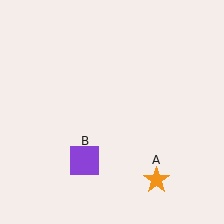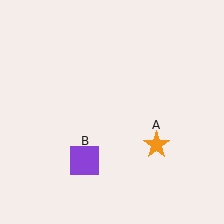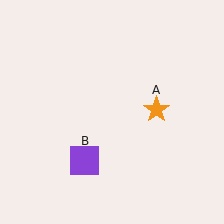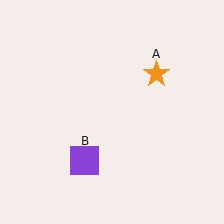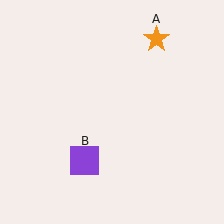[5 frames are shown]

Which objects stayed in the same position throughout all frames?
Purple square (object B) remained stationary.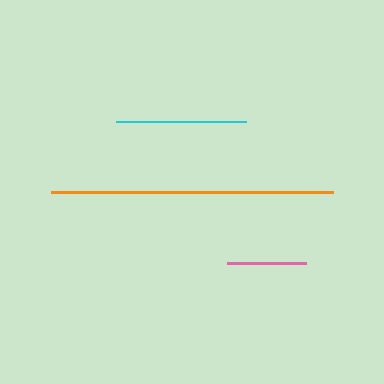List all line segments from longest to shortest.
From longest to shortest: orange, cyan, pink.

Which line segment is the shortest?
The pink line is the shortest at approximately 78 pixels.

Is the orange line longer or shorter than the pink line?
The orange line is longer than the pink line.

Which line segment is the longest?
The orange line is the longest at approximately 282 pixels.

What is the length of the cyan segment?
The cyan segment is approximately 130 pixels long.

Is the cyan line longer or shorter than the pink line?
The cyan line is longer than the pink line.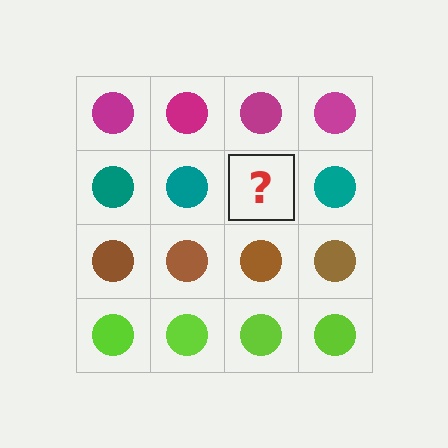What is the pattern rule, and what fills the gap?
The rule is that each row has a consistent color. The gap should be filled with a teal circle.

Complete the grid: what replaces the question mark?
The question mark should be replaced with a teal circle.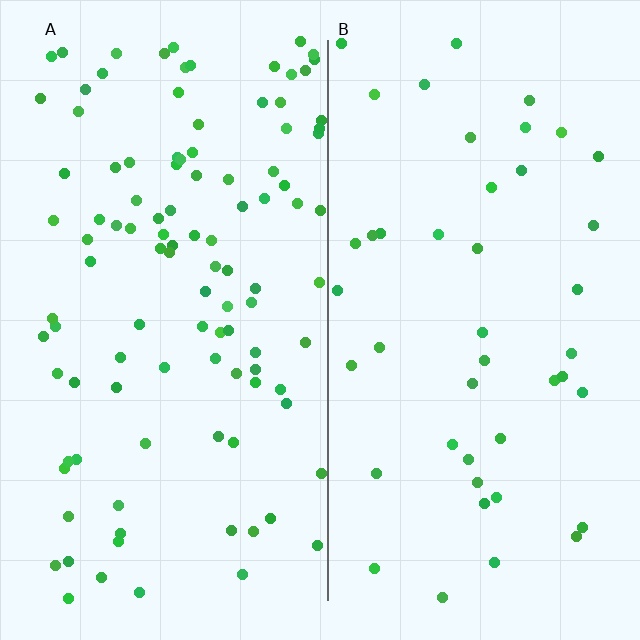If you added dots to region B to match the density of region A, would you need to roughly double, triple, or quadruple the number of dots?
Approximately double.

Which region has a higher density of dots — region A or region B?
A (the left).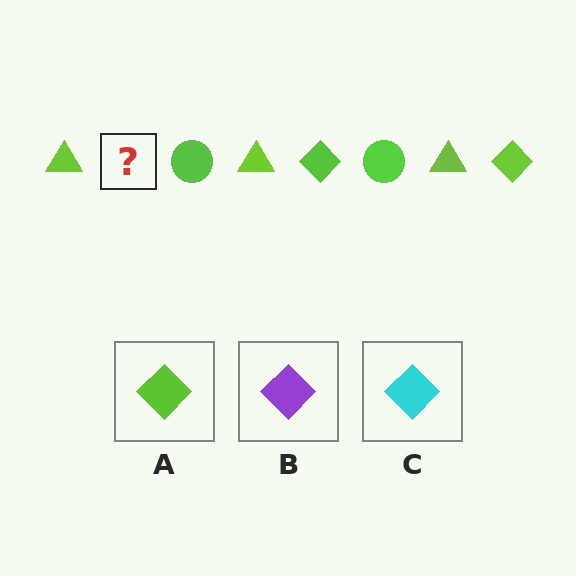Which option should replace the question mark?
Option A.